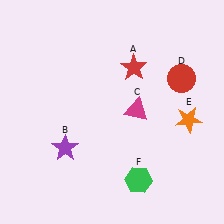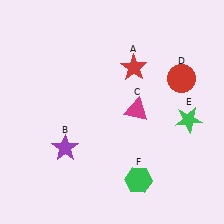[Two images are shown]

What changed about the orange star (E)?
In Image 1, E is orange. In Image 2, it changed to green.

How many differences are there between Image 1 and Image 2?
There is 1 difference between the two images.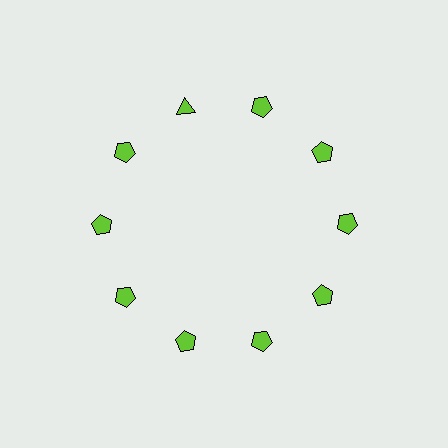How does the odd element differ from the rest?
It has a different shape: triangle instead of pentagon.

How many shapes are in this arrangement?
There are 10 shapes arranged in a ring pattern.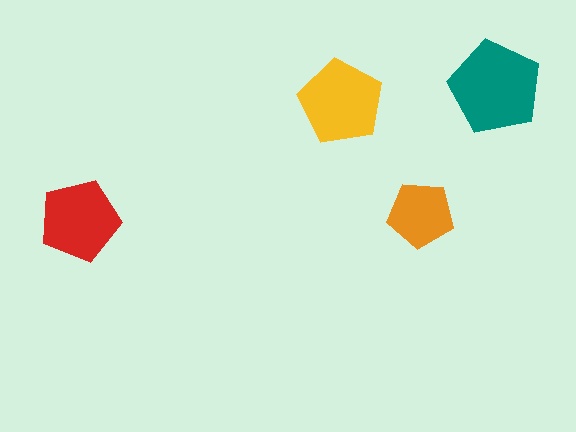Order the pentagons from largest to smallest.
the teal one, the yellow one, the red one, the orange one.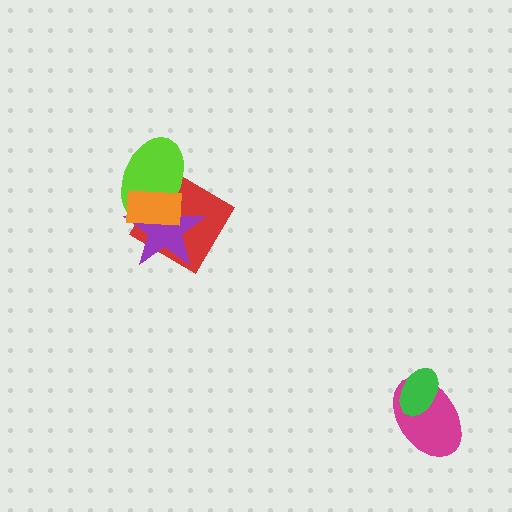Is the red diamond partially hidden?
Yes, it is partially covered by another shape.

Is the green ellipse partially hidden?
No, no other shape covers it.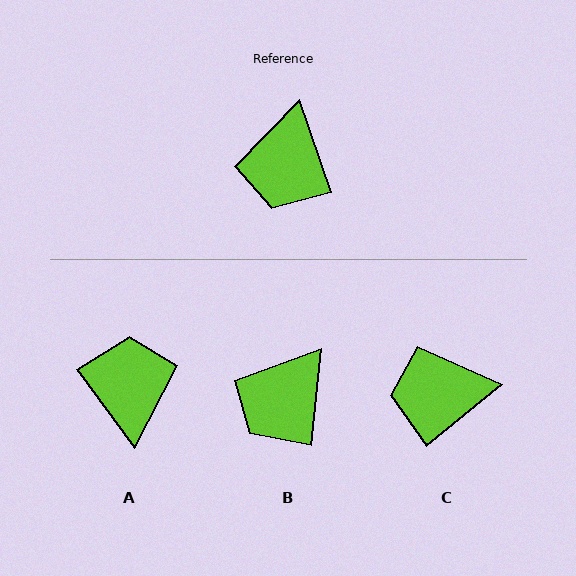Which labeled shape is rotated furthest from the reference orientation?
A, about 163 degrees away.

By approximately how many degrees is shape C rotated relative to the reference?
Approximately 70 degrees clockwise.